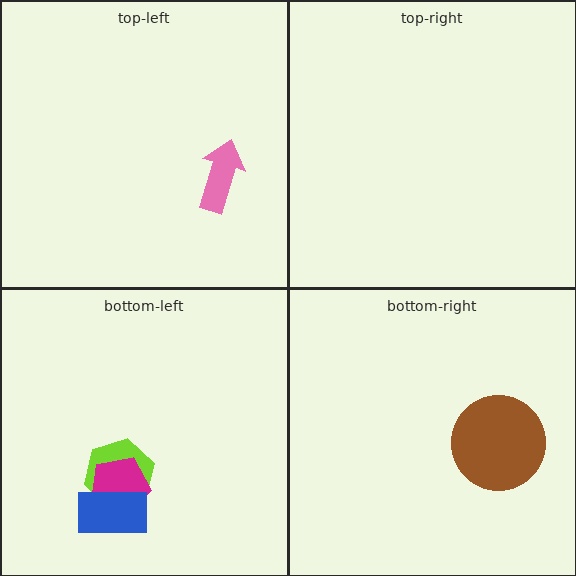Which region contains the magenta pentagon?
The bottom-left region.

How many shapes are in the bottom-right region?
1.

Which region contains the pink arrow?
The top-left region.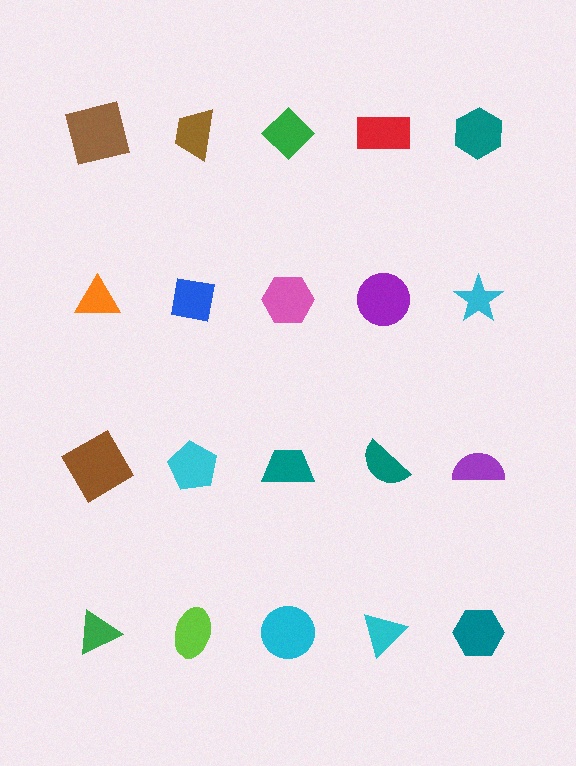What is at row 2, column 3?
A pink hexagon.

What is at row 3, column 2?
A cyan pentagon.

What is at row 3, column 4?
A teal semicircle.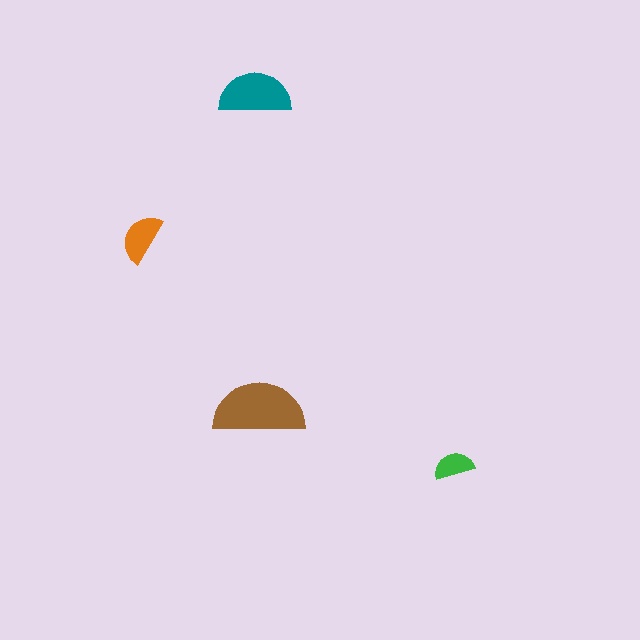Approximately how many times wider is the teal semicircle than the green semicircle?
About 2 times wider.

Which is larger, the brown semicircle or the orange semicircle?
The brown one.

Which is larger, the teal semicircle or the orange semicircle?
The teal one.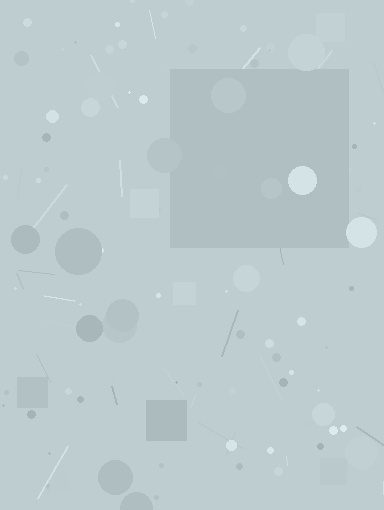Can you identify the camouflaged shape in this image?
The camouflaged shape is a square.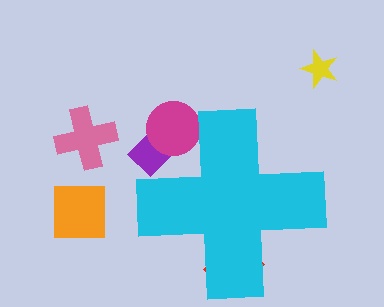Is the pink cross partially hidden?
No, the pink cross is fully visible.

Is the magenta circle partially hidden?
Yes, the magenta circle is partially hidden behind the cyan cross.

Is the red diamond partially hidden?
Yes, the red diamond is partially hidden behind the cyan cross.